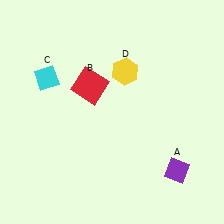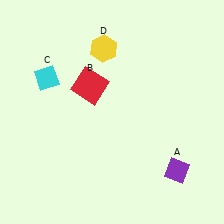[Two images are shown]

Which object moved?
The yellow hexagon (D) moved up.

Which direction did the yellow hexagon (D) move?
The yellow hexagon (D) moved up.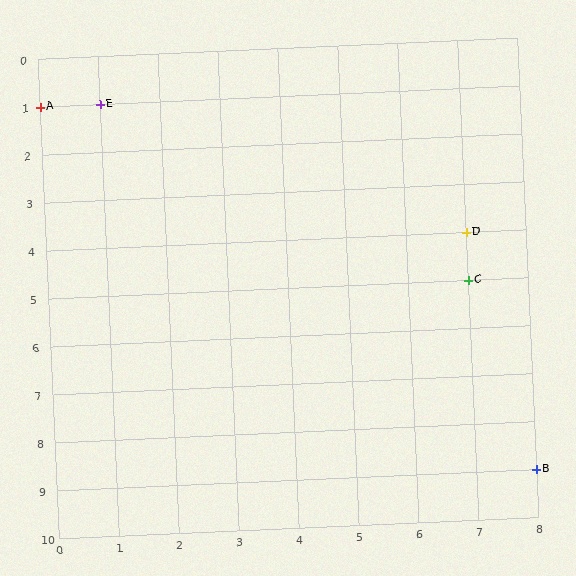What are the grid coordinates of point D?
Point D is at grid coordinates (7, 4).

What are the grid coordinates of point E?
Point E is at grid coordinates (1, 1).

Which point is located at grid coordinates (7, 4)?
Point D is at (7, 4).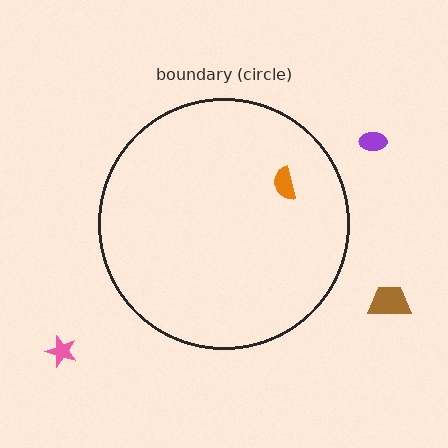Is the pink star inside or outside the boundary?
Outside.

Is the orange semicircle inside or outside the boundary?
Inside.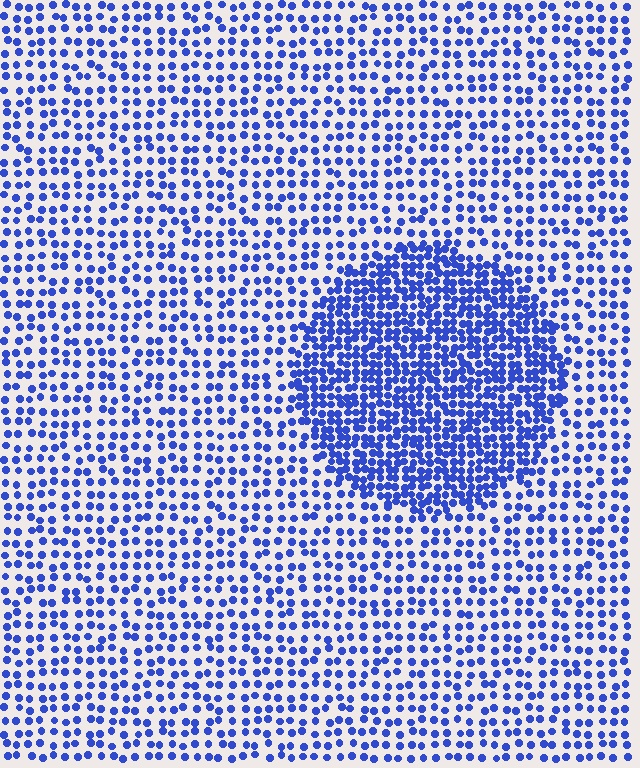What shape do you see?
I see a circle.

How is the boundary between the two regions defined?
The boundary is defined by a change in element density (approximately 2.1x ratio). All elements are the same color, size, and shape.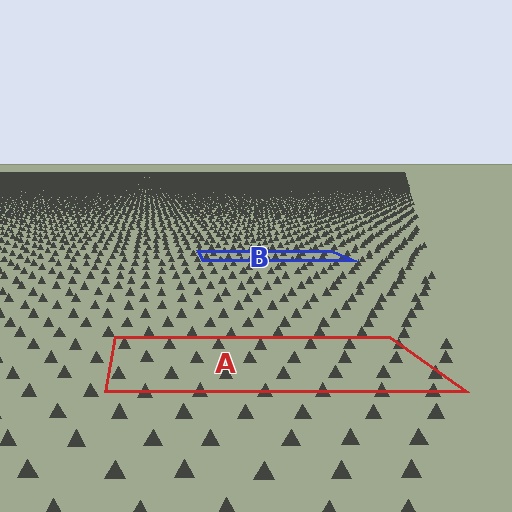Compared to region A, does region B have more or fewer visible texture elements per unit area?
Region B has more texture elements per unit area — they are packed more densely because it is farther away.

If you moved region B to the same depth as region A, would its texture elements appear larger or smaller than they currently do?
They would appear larger. At a closer depth, the same texture elements are projected at a bigger on-screen size.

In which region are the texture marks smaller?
The texture marks are smaller in region B, because it is farther away.